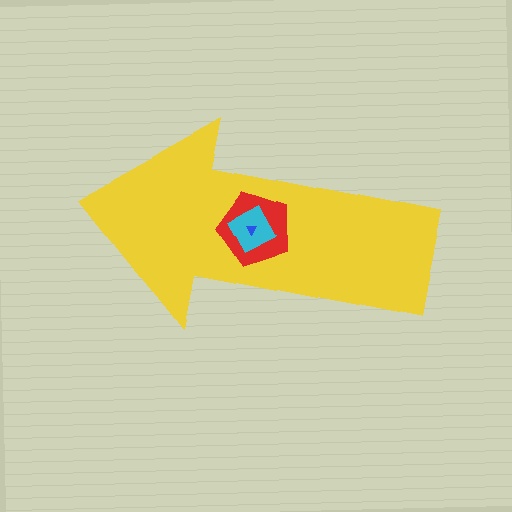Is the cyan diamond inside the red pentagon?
Yes.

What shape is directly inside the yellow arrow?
The red pentagon.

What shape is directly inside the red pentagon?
The cyan diamond.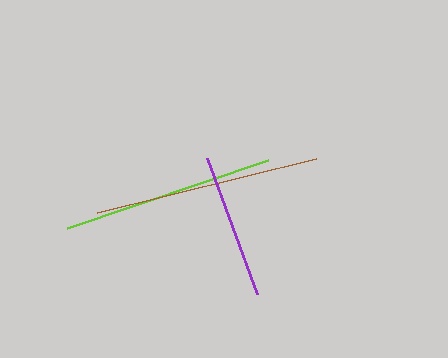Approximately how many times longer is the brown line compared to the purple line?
The brown line is approximately 1.6 times the length of the purple line.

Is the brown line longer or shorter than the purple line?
The brown line is longer than the purple line.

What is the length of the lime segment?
The lime segment is approximately 212 pixels long.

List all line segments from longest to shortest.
From longest to shortest: brown, lime, purple.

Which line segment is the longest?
The brown line is the longest at approximately 225 pixels.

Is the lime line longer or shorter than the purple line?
The lime line is longer than the purple line.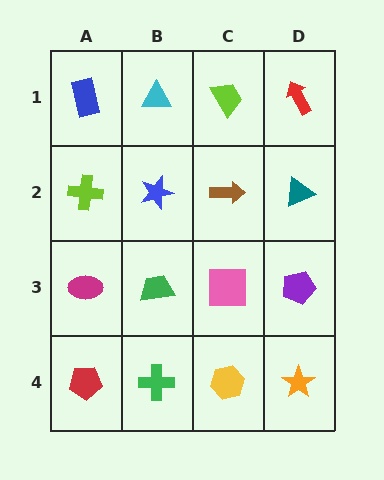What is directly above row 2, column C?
A lime trapezoid.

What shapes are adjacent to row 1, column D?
A teal triangle (row 2, column D), a lime trapezoid (row 1, column C).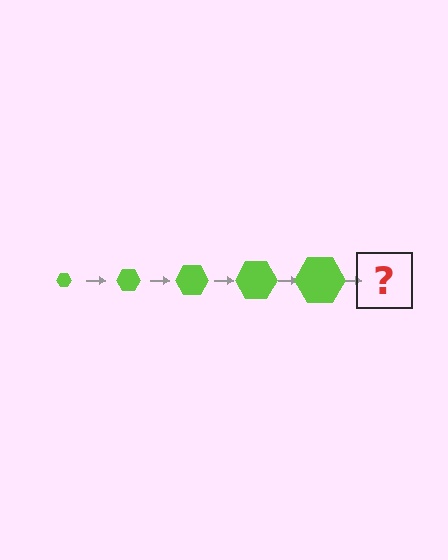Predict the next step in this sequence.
The next step is a lime hexagon, larger than the previous one.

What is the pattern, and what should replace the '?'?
The pattern is that the hexagon gets progressively larger each step. The '?' should be a lime hexagon, larger than the previous one.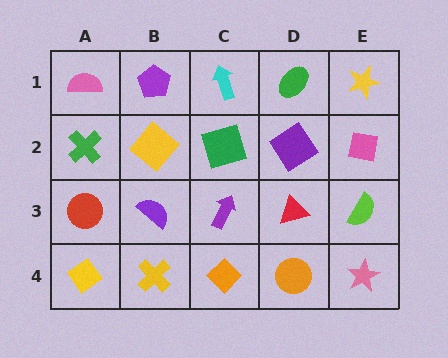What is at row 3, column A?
A red circle.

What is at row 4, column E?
A pink star.